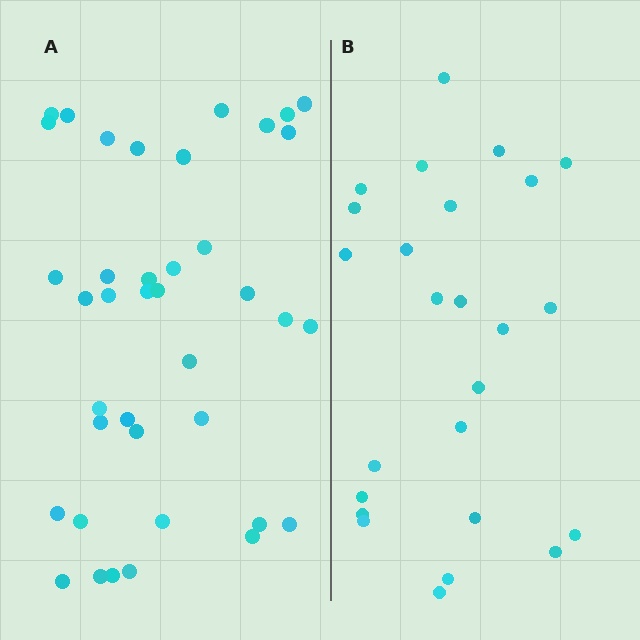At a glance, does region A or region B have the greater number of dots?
Region A (the left region) has more dots.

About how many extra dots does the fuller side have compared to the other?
Region A has approximately 15 more dots than region B.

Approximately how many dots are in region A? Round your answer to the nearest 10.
About 40 dots. (The exact count is 39, which rounds to 40.)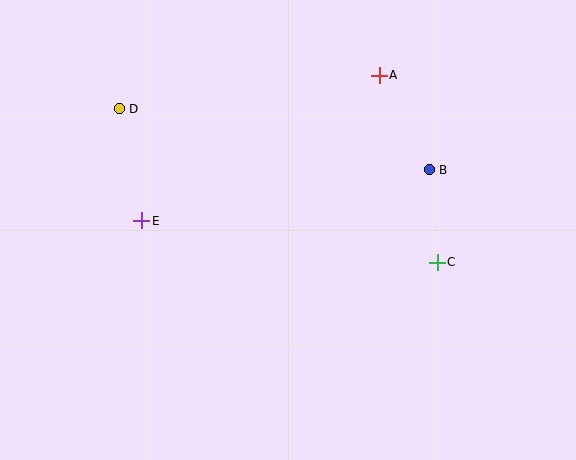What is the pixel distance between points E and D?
The distance between E and D is 114 pixels.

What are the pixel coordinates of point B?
Point B is at (429, 170).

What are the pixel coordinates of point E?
Point E is at (142, 221).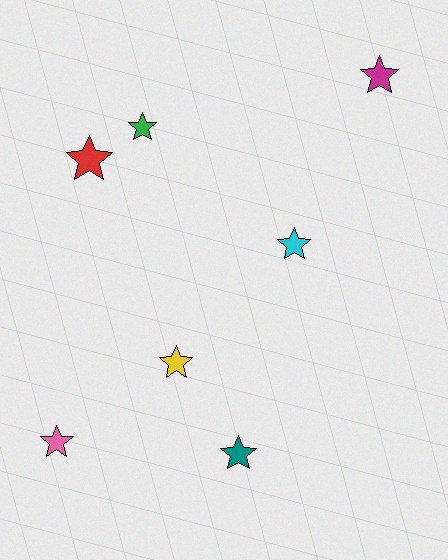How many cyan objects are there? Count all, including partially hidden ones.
There is 1 cyan object.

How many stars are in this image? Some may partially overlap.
There are 7 stars.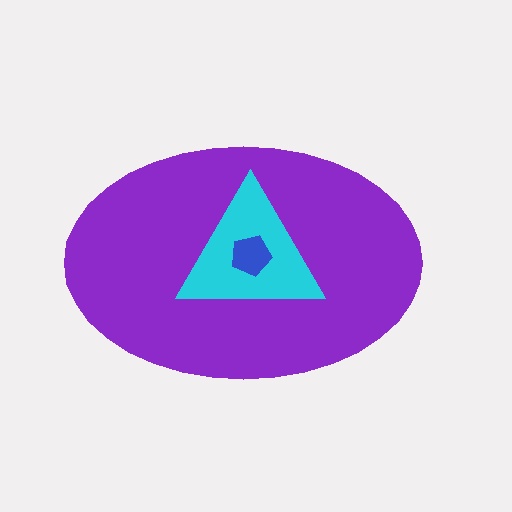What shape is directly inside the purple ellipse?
The cyan triangle.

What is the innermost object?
The blue pentagon.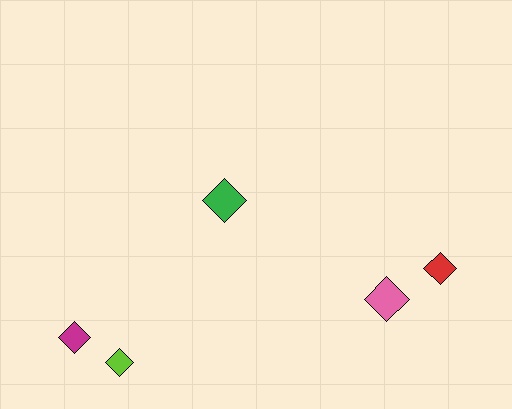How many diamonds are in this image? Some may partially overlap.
There are 5 diamonds.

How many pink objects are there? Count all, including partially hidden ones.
There is 1 pink object.